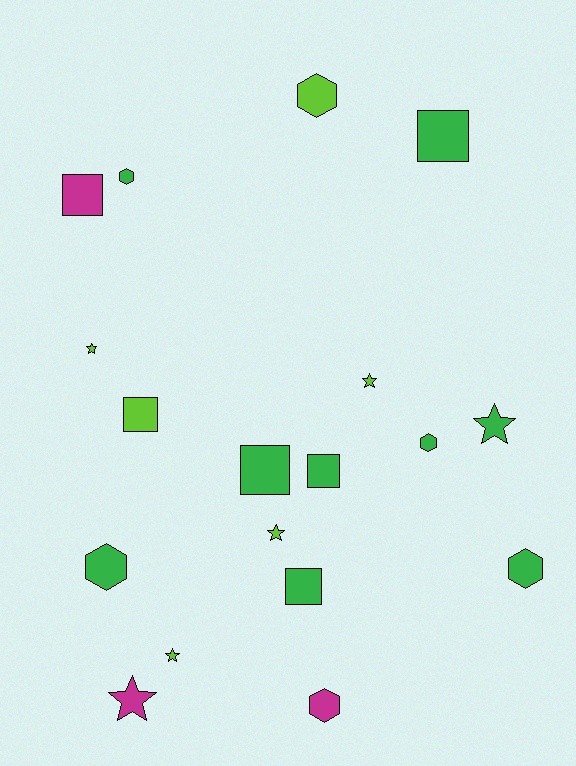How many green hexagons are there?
There are 4 green hexagons.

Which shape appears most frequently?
Star, with 6 objects.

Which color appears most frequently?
Green, with 9 objects.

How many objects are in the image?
There are 18 objects.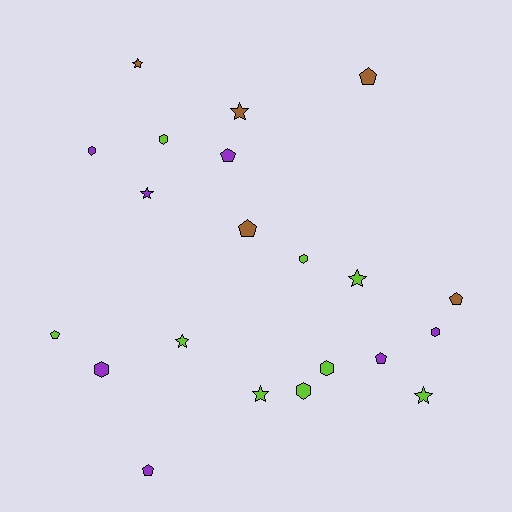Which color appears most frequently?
Lime, with 9 objects.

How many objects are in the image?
There are 21 objects.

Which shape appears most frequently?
Hexagon, with 7 objects.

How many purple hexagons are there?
There are 3 purple hexagons.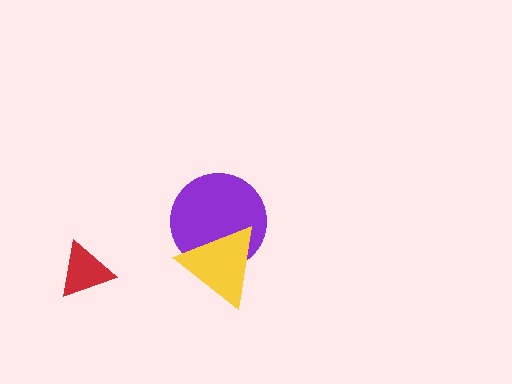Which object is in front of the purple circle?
The yellow triangle is in front of the purple circle.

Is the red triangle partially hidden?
No, no other shape covers it.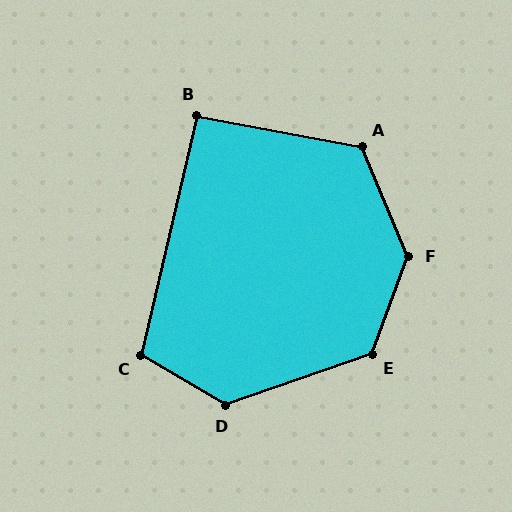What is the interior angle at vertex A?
Approximately 123 degrees (obtuse).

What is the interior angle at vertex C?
Approximately 107 degrees (obtuse).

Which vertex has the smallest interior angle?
B, at approximately 92 degrees.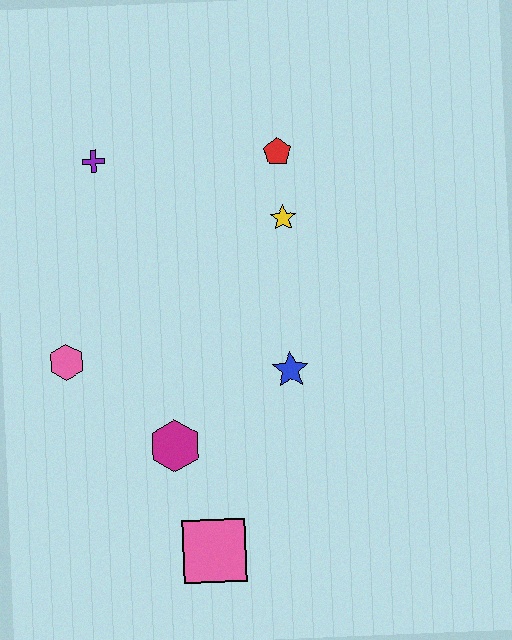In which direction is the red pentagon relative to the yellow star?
The red pentagon is above the yellow star.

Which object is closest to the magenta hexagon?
The pink square is closest to the magenta hexagon.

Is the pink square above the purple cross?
No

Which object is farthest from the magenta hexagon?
The red pentagon is farthest from the magenta hexagon.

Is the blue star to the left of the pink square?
No